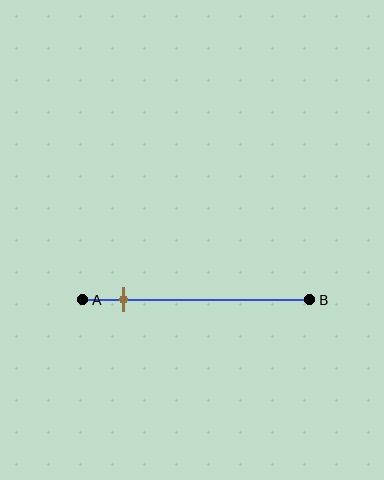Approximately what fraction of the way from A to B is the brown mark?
The brown mark is approximately 20% of the way from A to B.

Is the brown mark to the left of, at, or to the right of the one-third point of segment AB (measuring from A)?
The brown mark is to the left of the one-third point of segment AB.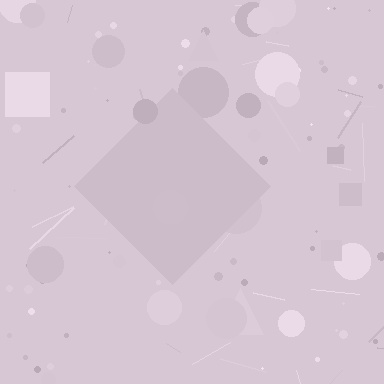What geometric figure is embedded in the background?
A diamond is embedded in the background.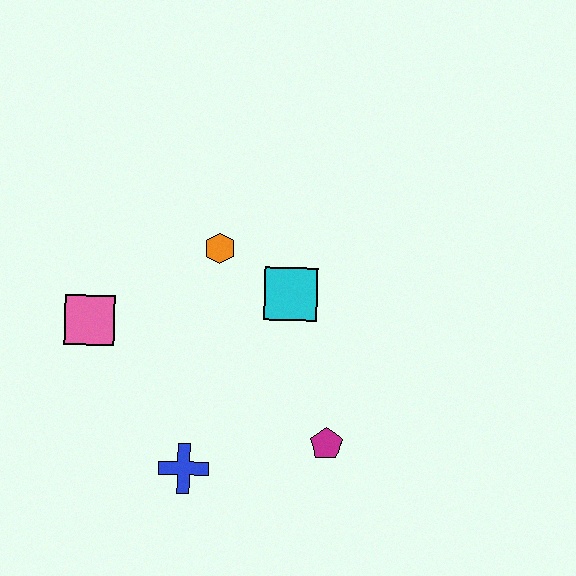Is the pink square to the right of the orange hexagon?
No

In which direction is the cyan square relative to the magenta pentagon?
The cyan square is above the magenta pentagon.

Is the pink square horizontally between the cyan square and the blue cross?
No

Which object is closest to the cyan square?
The orange hexagon is closest to the cyan square.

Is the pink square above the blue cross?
Yes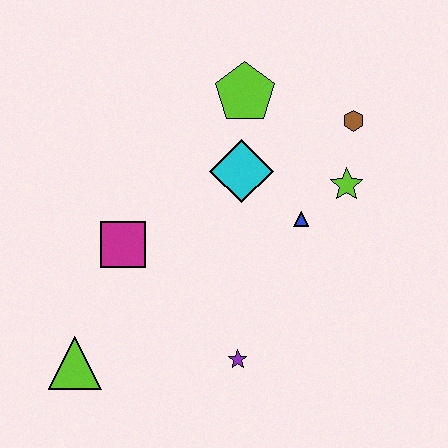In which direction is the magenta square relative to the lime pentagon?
The magenta square is below the lime pentagon.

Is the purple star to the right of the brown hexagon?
No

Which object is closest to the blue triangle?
The lime star is closest to the blue triangle.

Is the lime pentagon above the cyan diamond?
Yes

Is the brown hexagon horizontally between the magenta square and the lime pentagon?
No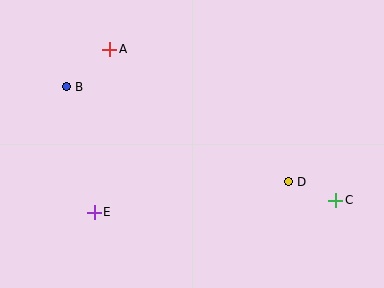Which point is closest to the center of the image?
Point D at (288, 182) is closest to the center.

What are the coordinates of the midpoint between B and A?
The midpoint between B and A is at (88, 68).